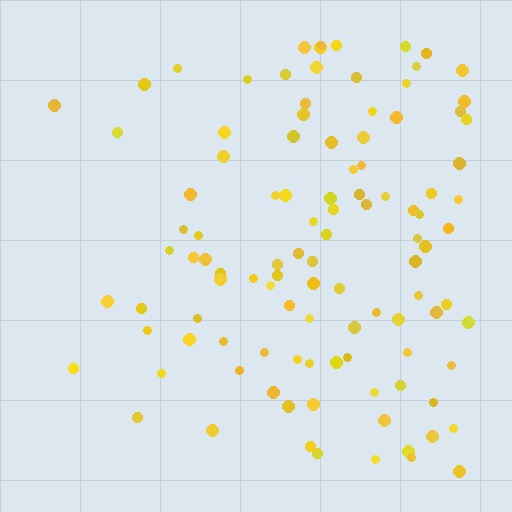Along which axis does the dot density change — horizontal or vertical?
Horizontal.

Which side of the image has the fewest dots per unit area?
The left.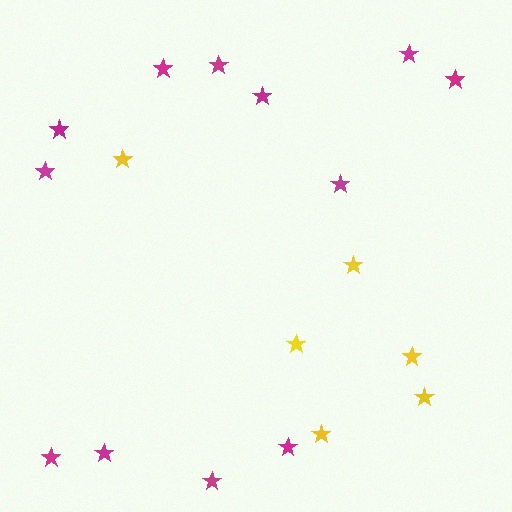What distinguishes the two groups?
There are 2 groups: one group of yellow stars (6) and one group of magenta stars (12).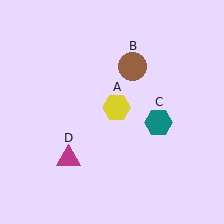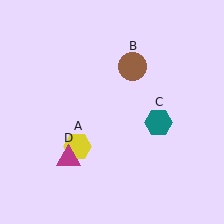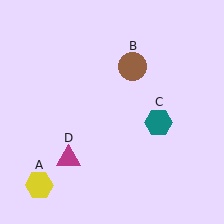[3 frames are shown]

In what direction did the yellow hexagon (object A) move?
The yellow hexagon (object A) moved down and to the left.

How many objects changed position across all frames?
1 object changed position: yellow hexagon (object A).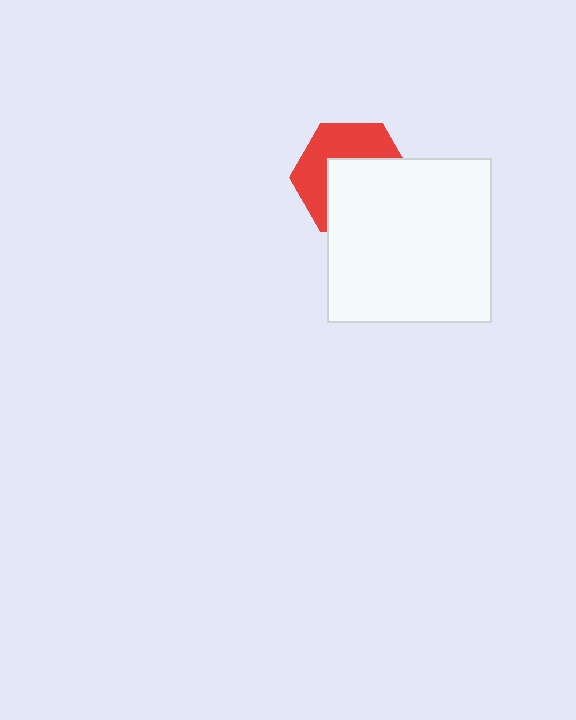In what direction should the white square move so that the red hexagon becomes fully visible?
The white square should move toward the lower-right. That is the shortest direction to clear the overlap and leave the red hexagon fully visible.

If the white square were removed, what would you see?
You would see the complete red hexagon.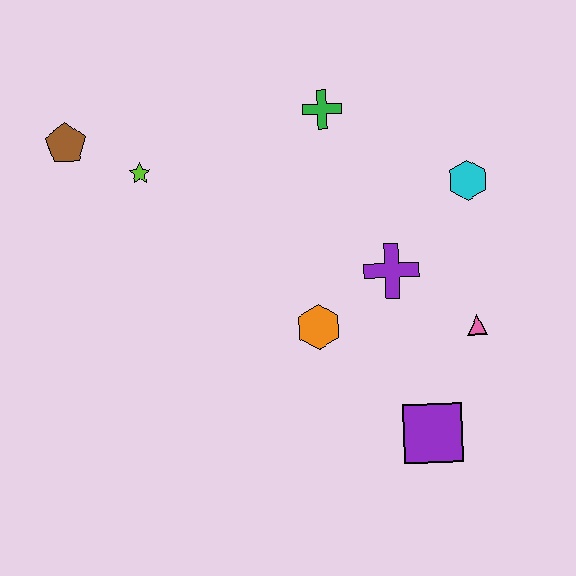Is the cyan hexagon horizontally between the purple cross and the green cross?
No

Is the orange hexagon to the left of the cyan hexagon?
Yes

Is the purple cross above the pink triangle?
Yes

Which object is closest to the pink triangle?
The purple cross is closest to the pink triangle.